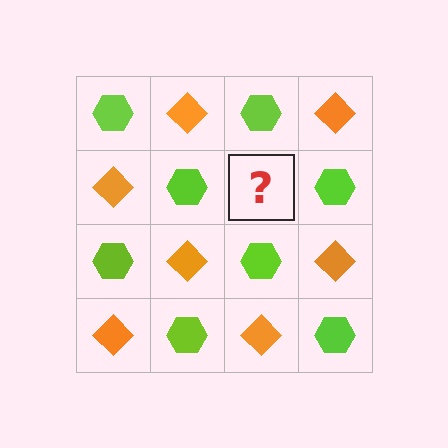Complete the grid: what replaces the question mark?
The question mark should be replaced with an orange diamond.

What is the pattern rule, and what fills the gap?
The rule is that it alternates lime hexagon and orange diamond in a checkerboard pattern. The gap should be filled with an orange diamond.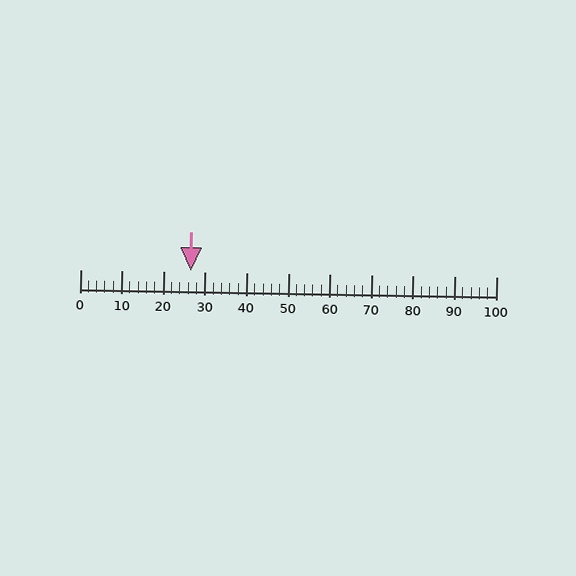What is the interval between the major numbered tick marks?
The major tick marks are spaced 10 units apart.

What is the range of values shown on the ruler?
The ruler shows values from 0 to 100.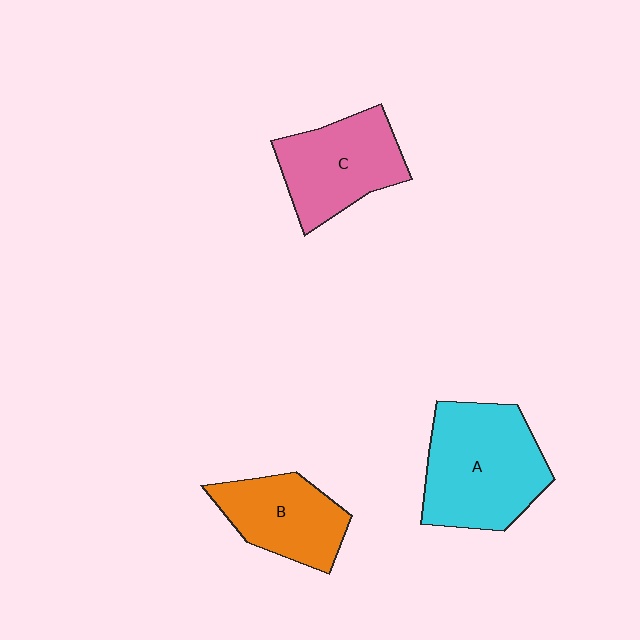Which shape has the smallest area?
Shape B (orange).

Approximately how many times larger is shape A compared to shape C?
Approximately 1.3 times.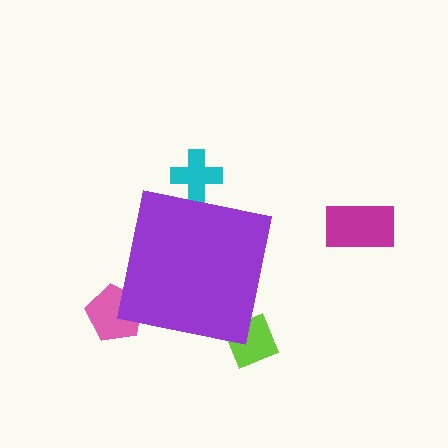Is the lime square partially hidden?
Yes, the lime square is partially hidden behind the purple square.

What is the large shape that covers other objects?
A purple square.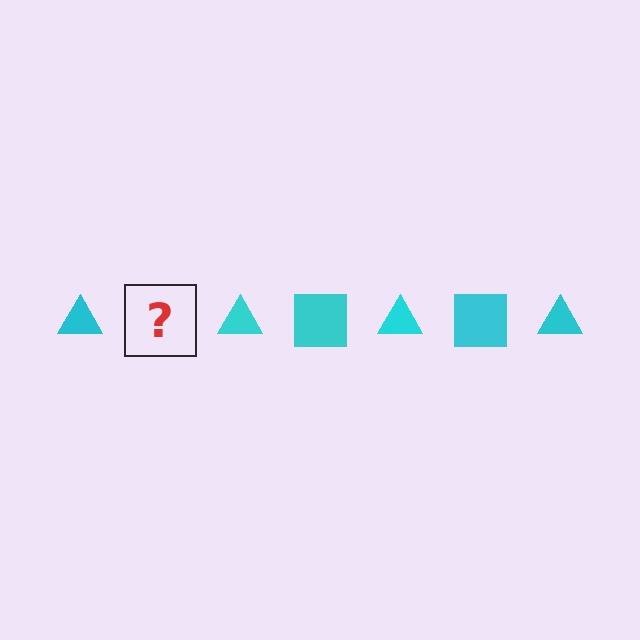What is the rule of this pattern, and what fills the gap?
The rule is that the pattern cycles through triangle, square shapes in cyan. The gap should be filled with a cyan square.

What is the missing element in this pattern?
The missing element is a cyan square.